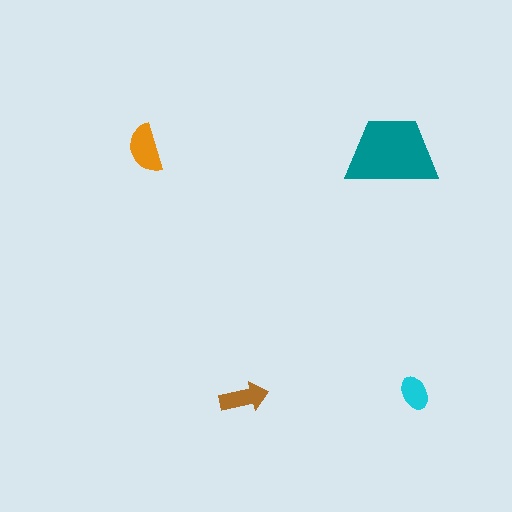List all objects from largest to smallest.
The teal trapezoid, the orange semicircle, the brown arrow, the cyan ellipse.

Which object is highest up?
The orange semicircle is topmost.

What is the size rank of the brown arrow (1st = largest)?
3rd.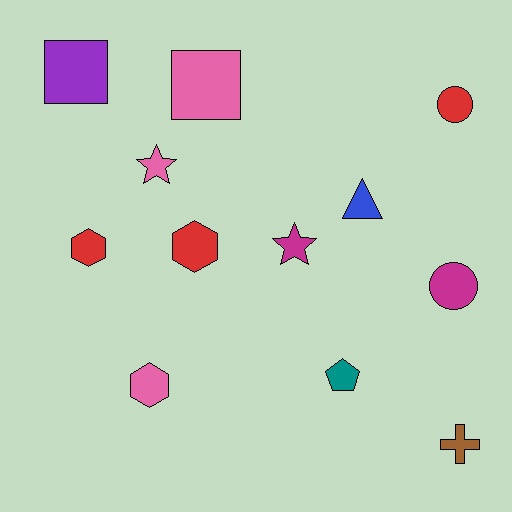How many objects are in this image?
There are 12 objects.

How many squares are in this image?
There are 2 squares.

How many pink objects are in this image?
There are 3 pink objects.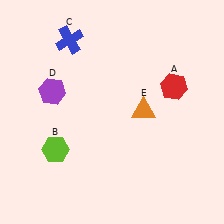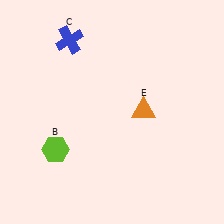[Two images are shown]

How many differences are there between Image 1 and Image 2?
There are 2 differences between the two images.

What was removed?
The red hexagon (A), the purple hexagon (D) were removed in Image 2.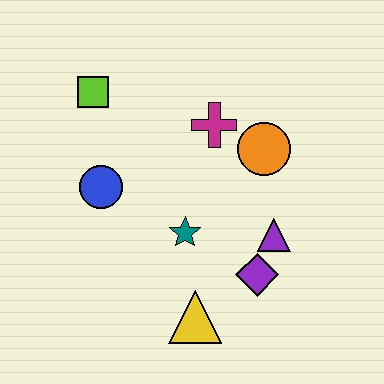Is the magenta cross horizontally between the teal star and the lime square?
No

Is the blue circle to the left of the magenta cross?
Yes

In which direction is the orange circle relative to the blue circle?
The orange circle is to the right of the blue circle.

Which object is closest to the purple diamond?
The purple triangle is closest to the purple diamond.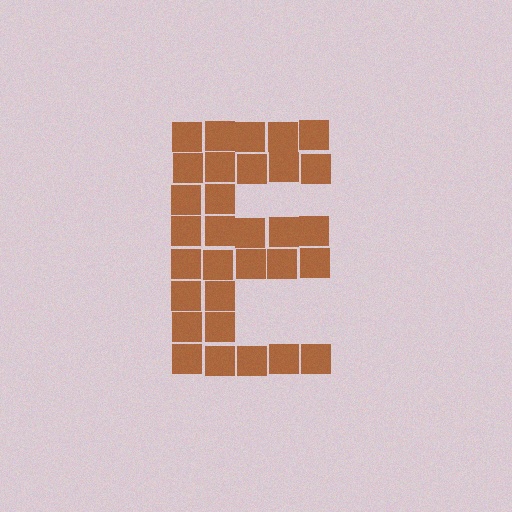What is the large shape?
The large shape is the letter E.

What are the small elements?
The small elements are squares.